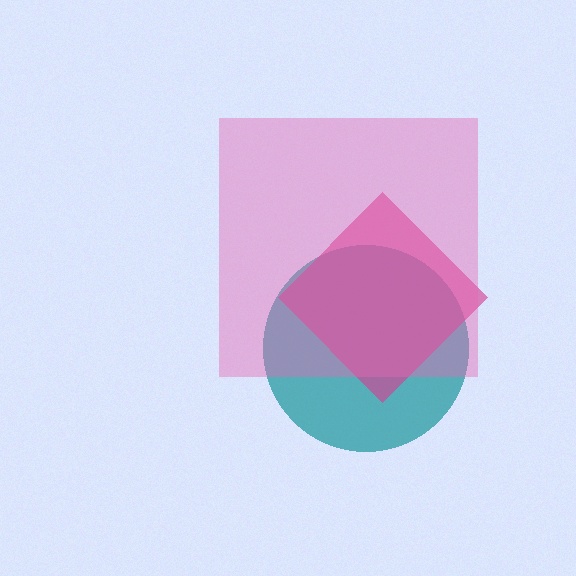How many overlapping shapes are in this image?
There are 3 overlapping shapes in the image.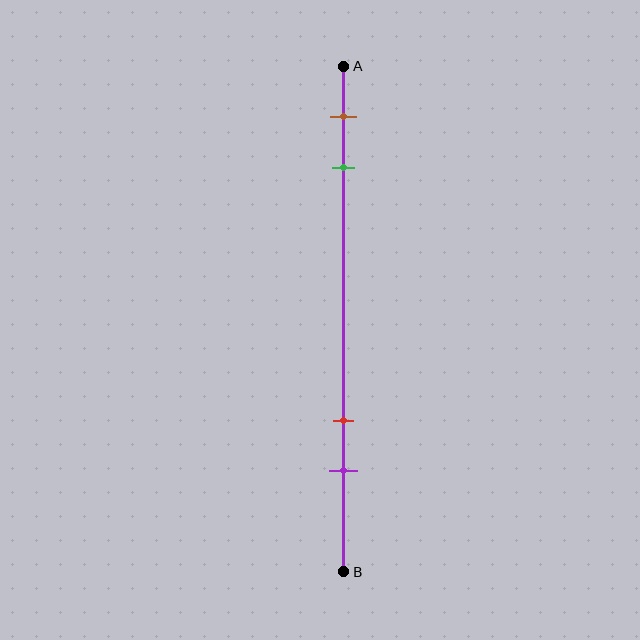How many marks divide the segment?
There are 4 marks dividing the segment.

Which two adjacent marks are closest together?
The brown and green marks are the closest adjacent pair.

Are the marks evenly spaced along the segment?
No, the marks are not evenly spaced.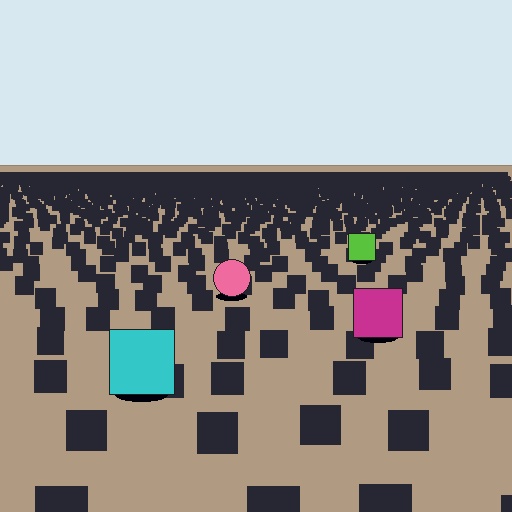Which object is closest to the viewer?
The cyan square is closest. The texture marks near it are larger and more spread out.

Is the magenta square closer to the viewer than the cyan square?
No. The cyan square is closer — you can tell from the texture gradient: the ground texture is coarser near it.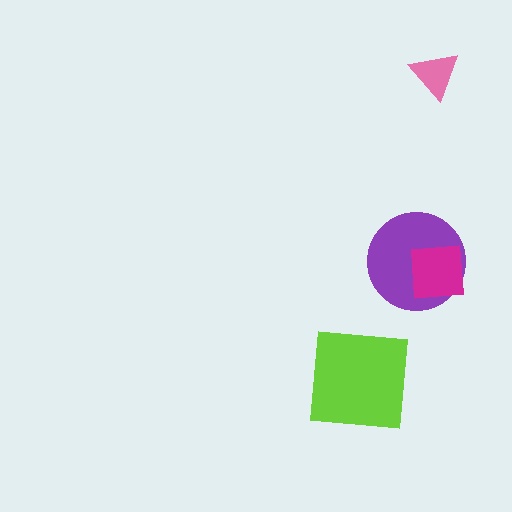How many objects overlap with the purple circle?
1 object overlaps with the purple circle.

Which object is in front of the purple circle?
The magenta square is in front of the purple circle.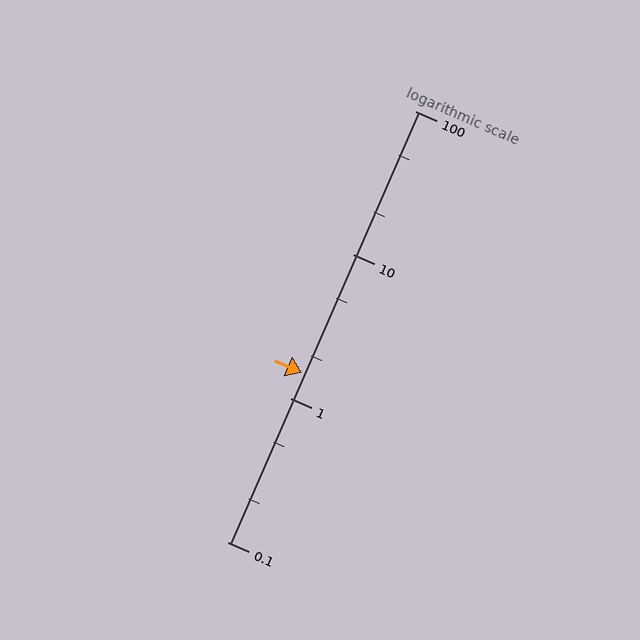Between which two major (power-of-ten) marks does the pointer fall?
The pointer is between 1 and 10.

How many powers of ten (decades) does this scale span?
The scale spans 3 decades, from 0.1 to 100.